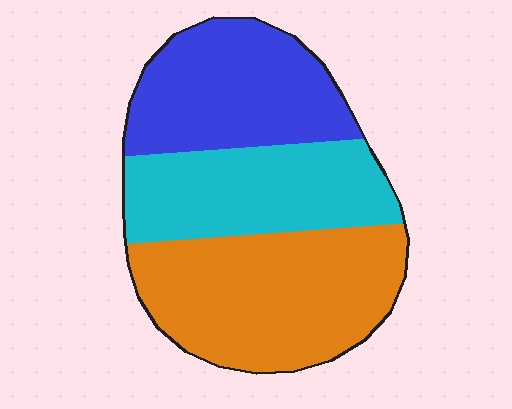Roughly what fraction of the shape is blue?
Blue covers about 30% of the shape.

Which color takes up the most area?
Orange, at roughly 40%.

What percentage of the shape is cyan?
Cyan takes up about one third (1/3) of the shape.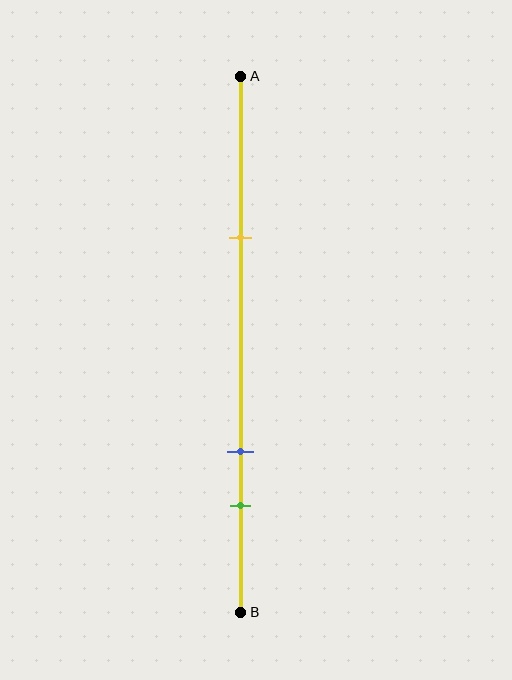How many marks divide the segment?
There are 3 marks dividing the segment.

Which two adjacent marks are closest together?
The blue and green marks are the closest adjacent pair.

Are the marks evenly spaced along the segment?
No, the marks are not evenly spaced.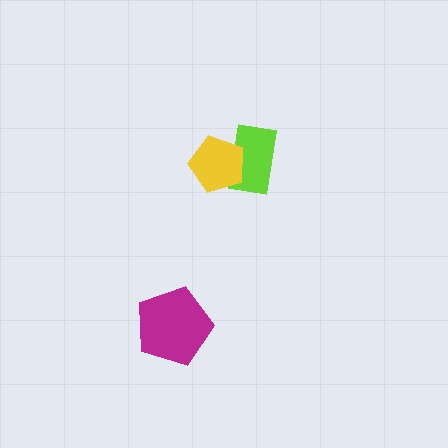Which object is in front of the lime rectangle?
The yellow pentagon is in front of the lime rectangle.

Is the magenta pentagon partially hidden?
No, no other shape covers it.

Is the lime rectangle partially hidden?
Yes, it is partially covered by another shape.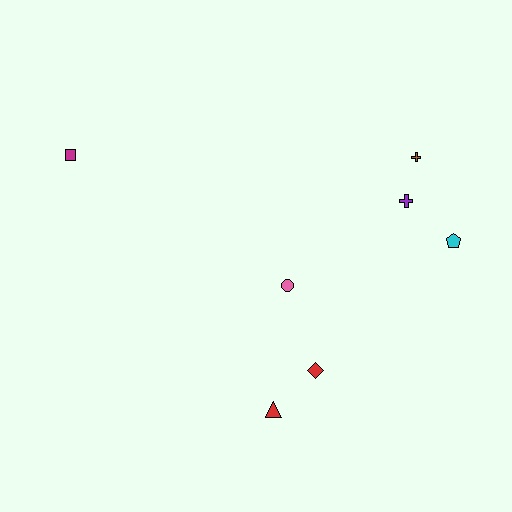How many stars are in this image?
There are no stars.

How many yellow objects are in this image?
There are no yellow objects.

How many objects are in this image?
There are 7 objects.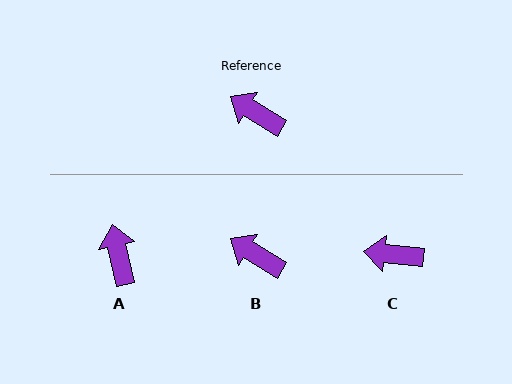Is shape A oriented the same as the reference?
No, it is off by about 46 degrees.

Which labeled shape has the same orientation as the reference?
B.